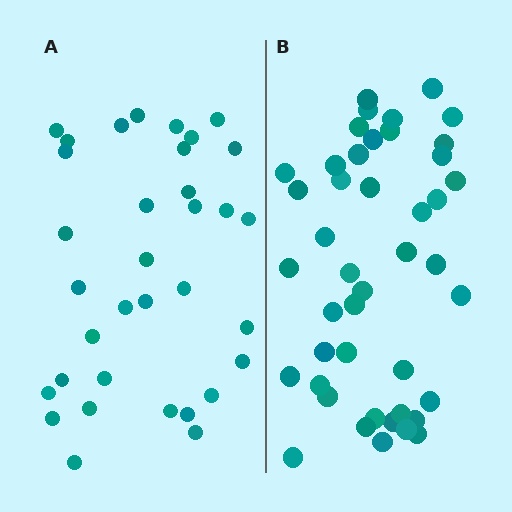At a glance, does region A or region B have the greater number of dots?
Region B (the right region) has more dots.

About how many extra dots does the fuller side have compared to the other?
Region B has roughly 10 or so more dots than region A.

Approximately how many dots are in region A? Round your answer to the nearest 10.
About 30 dots. (The exact count is 34, which rounds to 30.)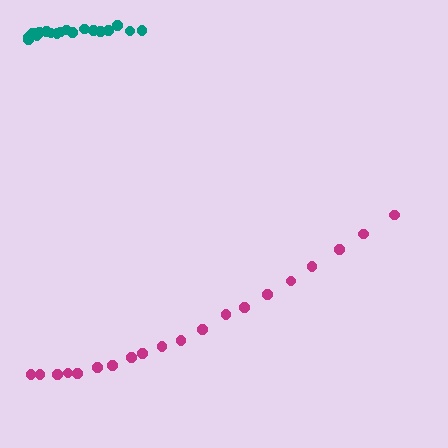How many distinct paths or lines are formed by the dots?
There are 2 distinct paths.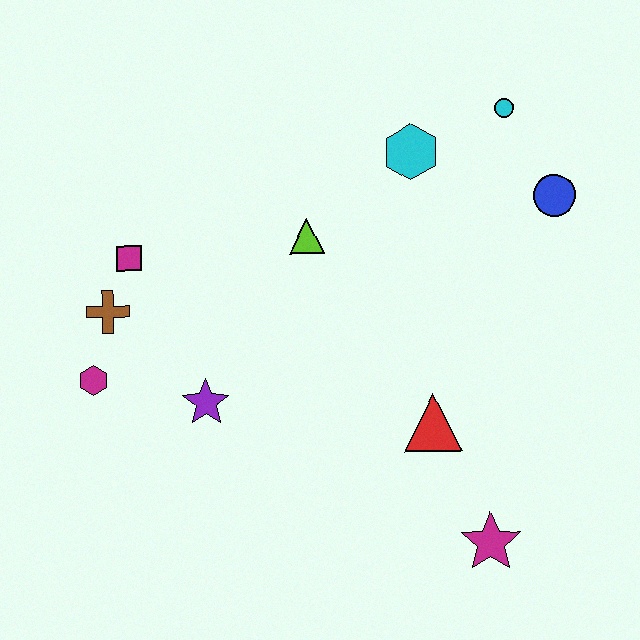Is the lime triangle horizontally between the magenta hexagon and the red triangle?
Yes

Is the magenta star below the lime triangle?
Yes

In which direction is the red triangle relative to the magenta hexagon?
The red triangle is to the right of the magenta hexagon.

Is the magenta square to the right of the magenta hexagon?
Yes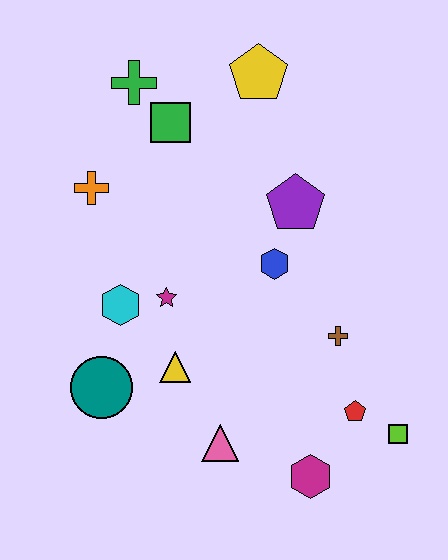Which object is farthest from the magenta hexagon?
The green cross is farthest from the magenta hexagon.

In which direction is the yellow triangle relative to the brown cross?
The yellow triangle is to the left of the brown cross.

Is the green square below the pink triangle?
No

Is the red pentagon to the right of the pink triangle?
Yes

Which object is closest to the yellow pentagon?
The green square is closest to the yellow pentagon.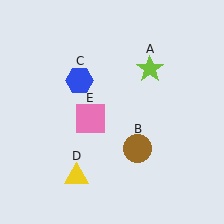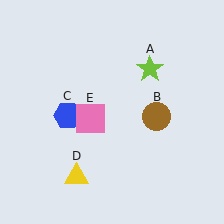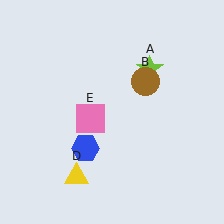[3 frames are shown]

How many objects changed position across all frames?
2 objects changed position: brown circle (object B), blue hexagon (object C).